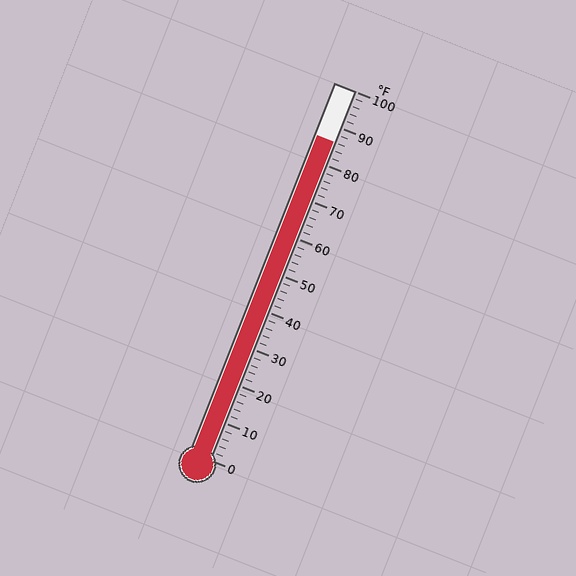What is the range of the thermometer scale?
The thermometer scale ranges from 0°F to 100°F.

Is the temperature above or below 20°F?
The temperature is above 20°F.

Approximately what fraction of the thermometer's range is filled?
The thermometer is filled to approximately 85% of its range.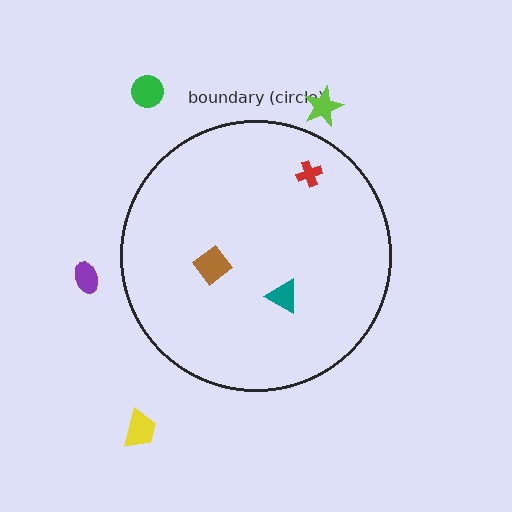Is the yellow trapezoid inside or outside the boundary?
Outside.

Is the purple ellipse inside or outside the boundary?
Outside.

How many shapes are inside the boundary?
3 inside, 4 outside.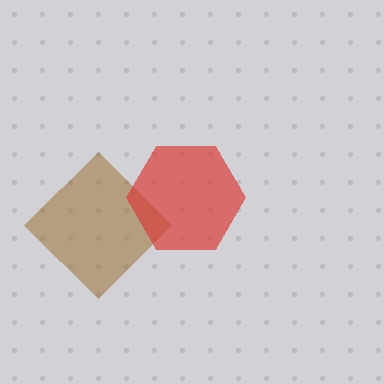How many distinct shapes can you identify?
There are 2 distinct shapes: a brown diamond, a red hexagon.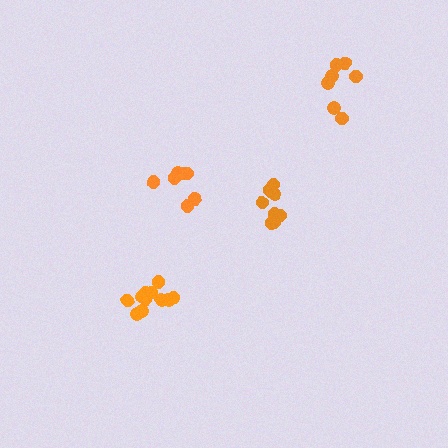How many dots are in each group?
Group 1: 7 dots, Group 2: 8 dots, Group 3: 7 dots, Group 4: 11 dots (33 total).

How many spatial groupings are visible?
There are 4 spatial groupings.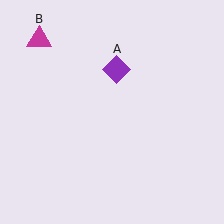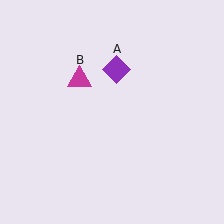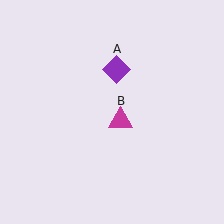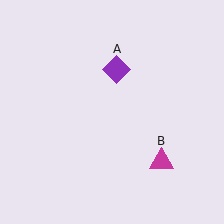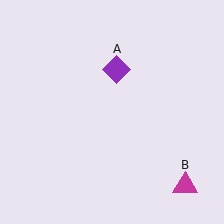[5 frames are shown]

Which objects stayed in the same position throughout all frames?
Purple diamond (object A) remained stationary.